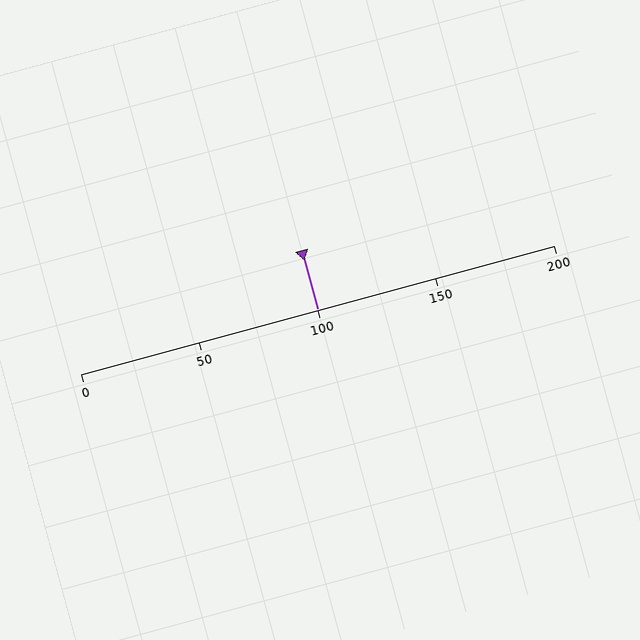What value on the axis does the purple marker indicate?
The marker indicates approximately 100.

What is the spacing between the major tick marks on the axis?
The major ticks are spaced 50 apart.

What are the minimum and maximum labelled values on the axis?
The axis runs from 0 to 200.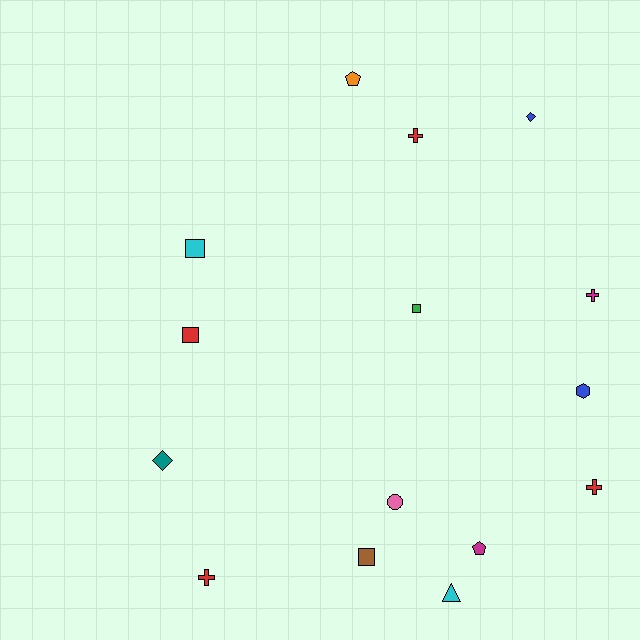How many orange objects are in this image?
There is 1 orange object.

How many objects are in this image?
There are 15 objects.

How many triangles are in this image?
There is 1 triangle.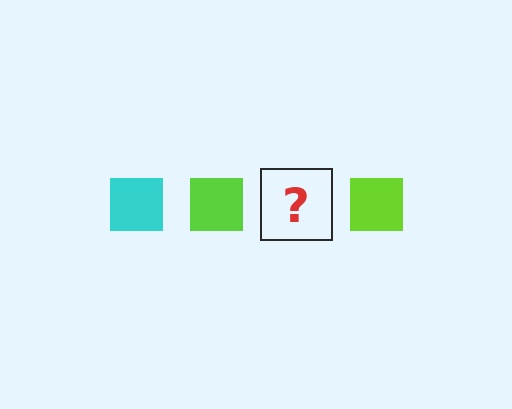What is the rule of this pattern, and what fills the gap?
The rule is that the pattern cycles through cyan, lime squares. The gap should be filled with a cyan square.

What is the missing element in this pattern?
The missing element is a cyan square.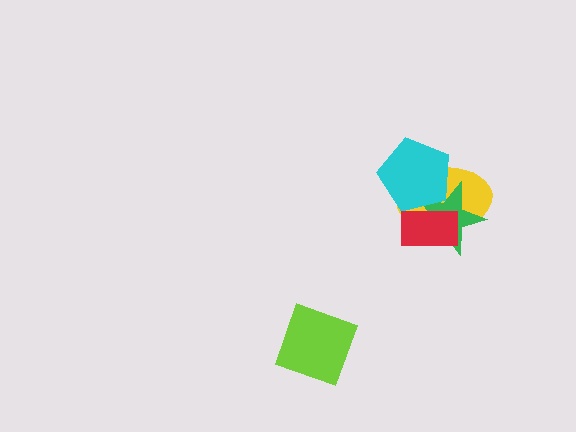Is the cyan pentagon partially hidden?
Yes, it is partially covered by another shape.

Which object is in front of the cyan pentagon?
The red rectangle is in front of the cyan pentagon.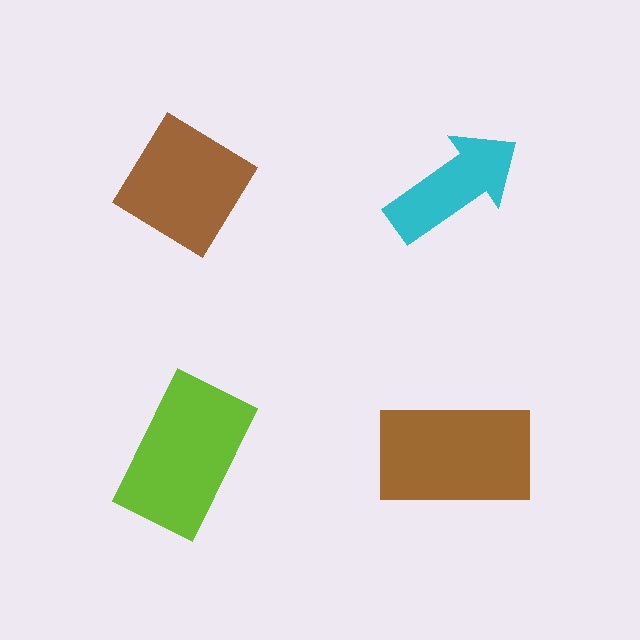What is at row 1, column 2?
A cyan arrow.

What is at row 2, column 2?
A brown rectangle.